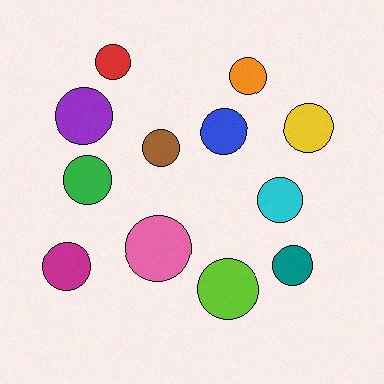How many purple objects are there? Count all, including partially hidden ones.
There is 1 purple object.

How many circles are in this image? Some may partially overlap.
There are 12 circles.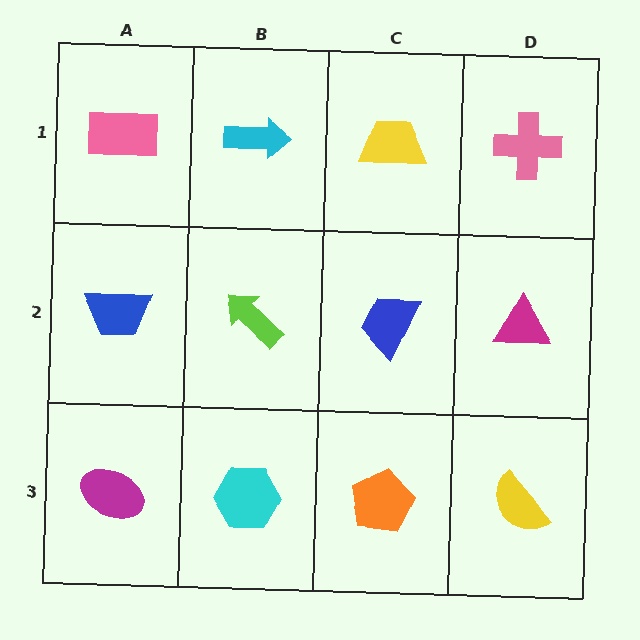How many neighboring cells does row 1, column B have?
3.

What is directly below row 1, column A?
A blue trapezoid.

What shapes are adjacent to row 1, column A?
A blue trapezoid (row 2, column A), a cyan arrow (row 1, column B).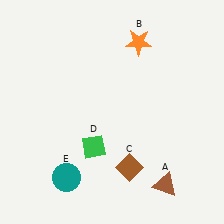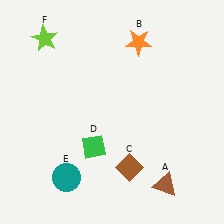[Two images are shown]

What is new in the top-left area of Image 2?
A lime star (F) was added in the top-left area of Image 2.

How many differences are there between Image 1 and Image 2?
There is 1 difference between the two images.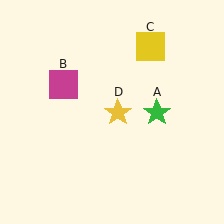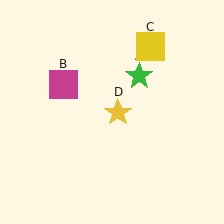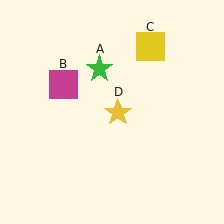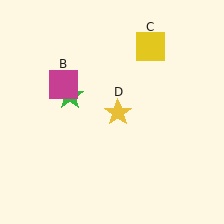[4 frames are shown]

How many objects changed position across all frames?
1 object changed position: green star (object A).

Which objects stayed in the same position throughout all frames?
Magenta square (object B) and yellow square (object C) and yellow star (object D) remained stationary.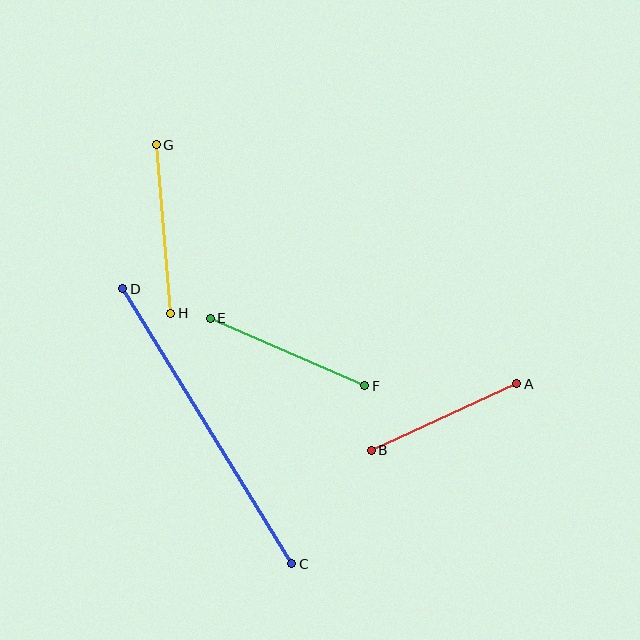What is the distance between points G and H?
The distance is approximately 169 pixels.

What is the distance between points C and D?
The distance is approximately 323 pixels.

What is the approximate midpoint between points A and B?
The midpoint is at approximately (444, 417) pixels.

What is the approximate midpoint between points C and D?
The midpoint is at approximately (207, 426) pixels.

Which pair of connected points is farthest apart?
Points C and D are farthest apart.